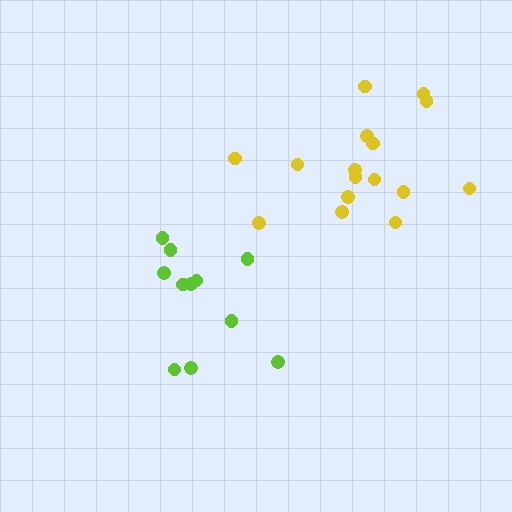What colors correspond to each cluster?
The clusters are colored: yellow, lime.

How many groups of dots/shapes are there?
There are 2 groups.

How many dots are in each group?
Group 1: 16 dots, Group 2: 11 dots (27 total).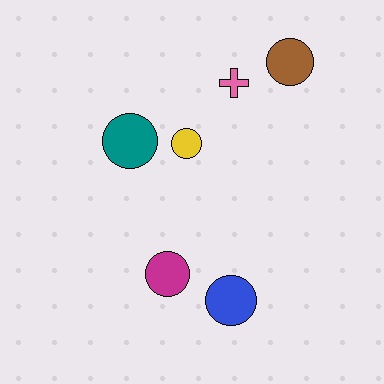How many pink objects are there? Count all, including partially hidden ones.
There is 1 pink object.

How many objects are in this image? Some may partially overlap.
There are 6 objects.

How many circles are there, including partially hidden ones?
There are 5 circles.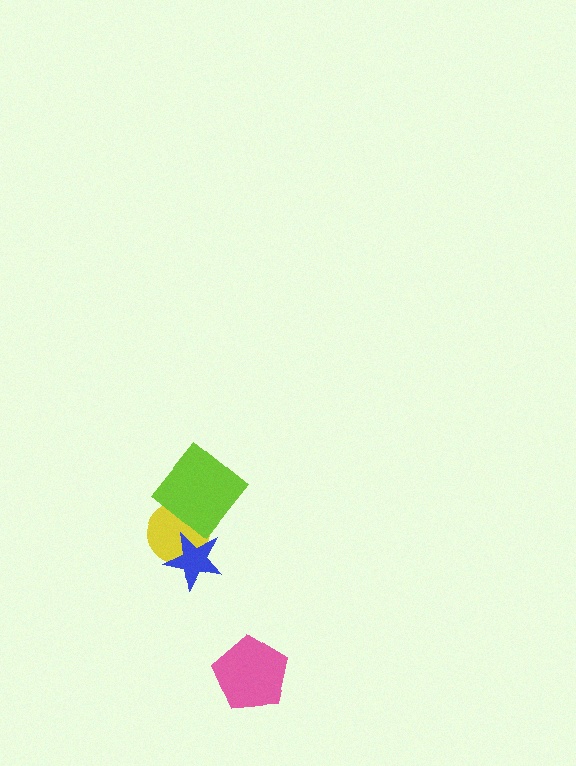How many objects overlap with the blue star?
2 objects overlap with the blue star.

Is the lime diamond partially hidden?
No, no other shape covers it.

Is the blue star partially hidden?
Yes, it is partially covered by another shape.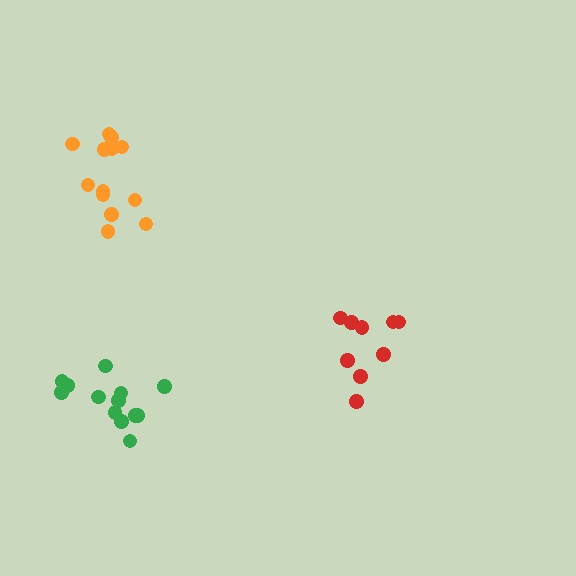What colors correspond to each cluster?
The clusters are colored: green, red, orange.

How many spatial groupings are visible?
There are 3 spatial groupings.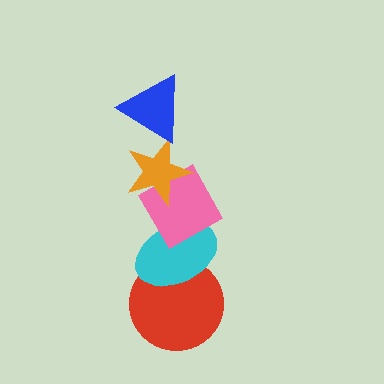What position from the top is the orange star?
The orange star is 2nd from the top.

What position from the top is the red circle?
The red circle is 5th from the top.